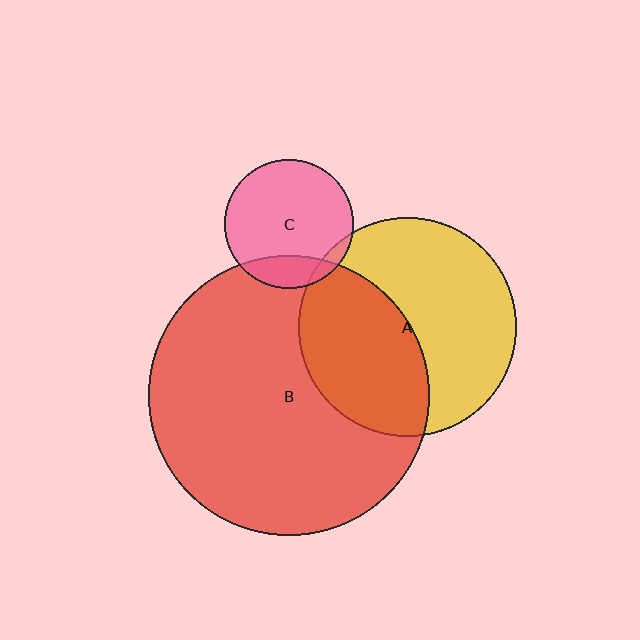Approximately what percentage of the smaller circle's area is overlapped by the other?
Approximately 45%.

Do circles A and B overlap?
Yes.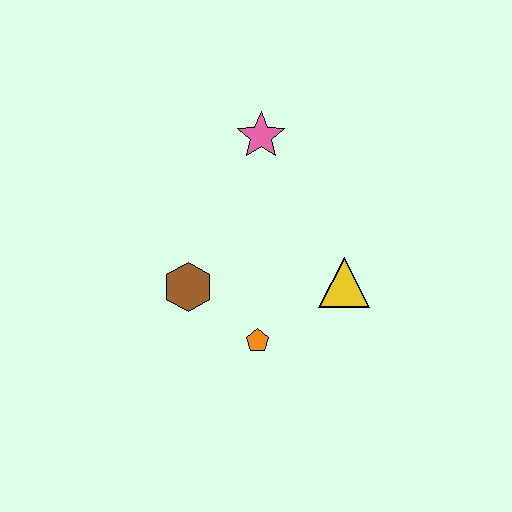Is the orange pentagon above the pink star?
No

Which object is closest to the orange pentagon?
The brown hexagon is closest to the orange pentagon.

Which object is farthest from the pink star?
The orange pentagon is farthest from the pink star.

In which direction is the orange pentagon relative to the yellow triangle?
The orange pentagon is to the left of the yellow triangle.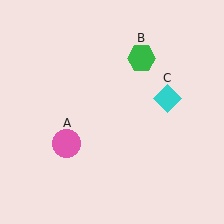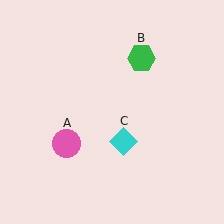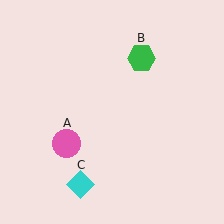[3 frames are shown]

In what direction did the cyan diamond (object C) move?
The cyan diamond (object C) moved down and to the left.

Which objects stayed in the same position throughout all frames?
Pink circle (object A) and green hexagon (object B) remained stationary.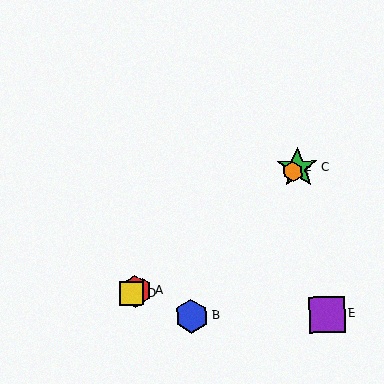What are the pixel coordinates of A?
Object A is at (135, 291).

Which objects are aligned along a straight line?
Objects A, C, D, F are aligned along a straight line.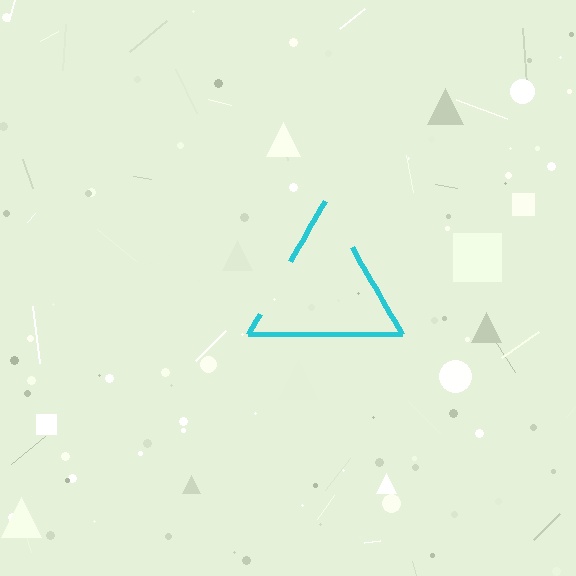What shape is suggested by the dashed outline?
The dashed outline suggests a triangle.